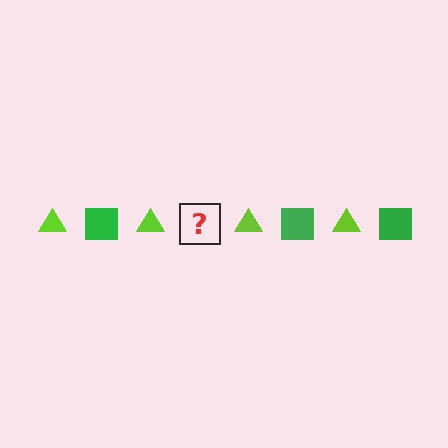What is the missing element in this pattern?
The missing element is a green square.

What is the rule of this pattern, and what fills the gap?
The rule is that the pattern alternates between lime triangle and green square. The gap should be filled with a green square.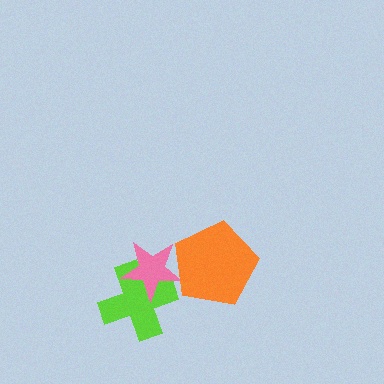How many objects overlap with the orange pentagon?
1 object overlaps with the orange pentagon.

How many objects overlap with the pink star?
2 objects overlap with the pink star.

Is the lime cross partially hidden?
Yes, it is partially covered by another shape.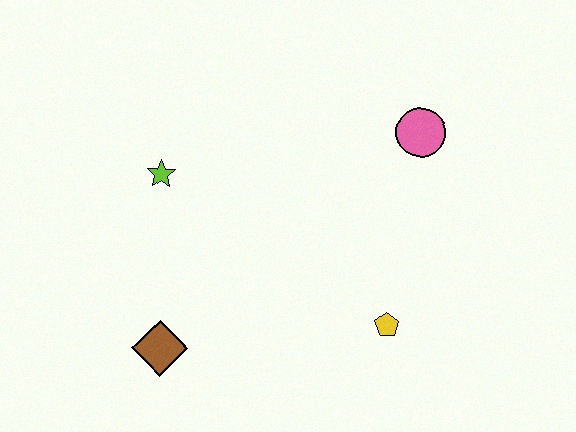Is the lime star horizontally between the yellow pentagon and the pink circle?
No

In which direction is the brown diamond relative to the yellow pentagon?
The brown diamond is to the left of the yellow pentagon.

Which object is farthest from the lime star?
The yellow pentagon is farthest from the lime star.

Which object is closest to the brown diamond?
The lime star is closest to the brown diamond.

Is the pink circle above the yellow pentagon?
Yes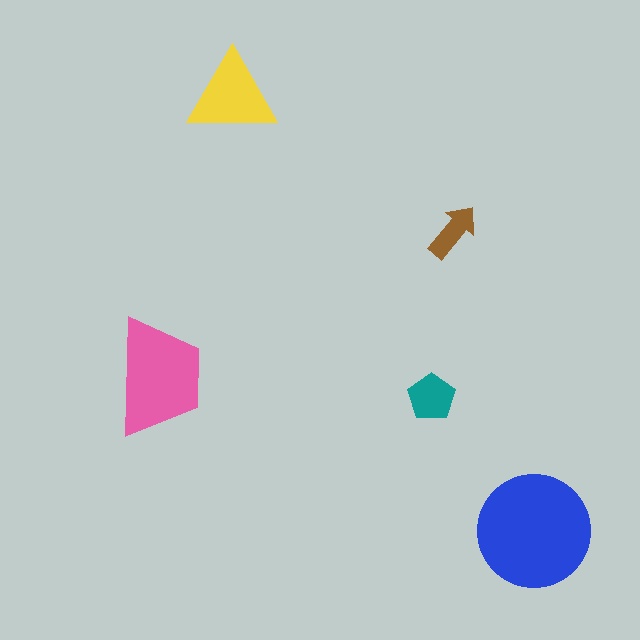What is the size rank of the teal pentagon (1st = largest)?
4th.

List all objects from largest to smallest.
The blue circle, the pink trapezoid, the yellow triangle, the teal pentagon, the brown arrow.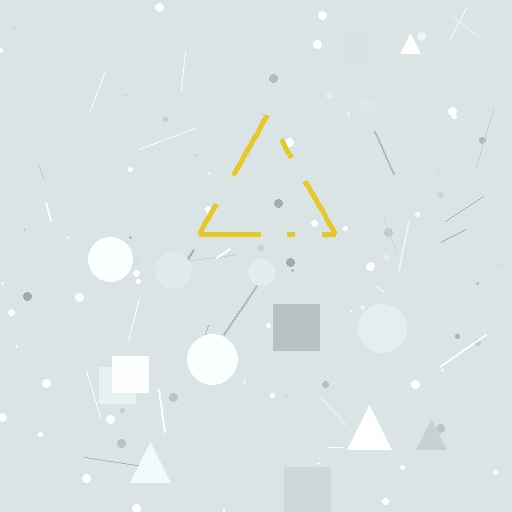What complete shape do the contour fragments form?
The contour fragments form a triangle.